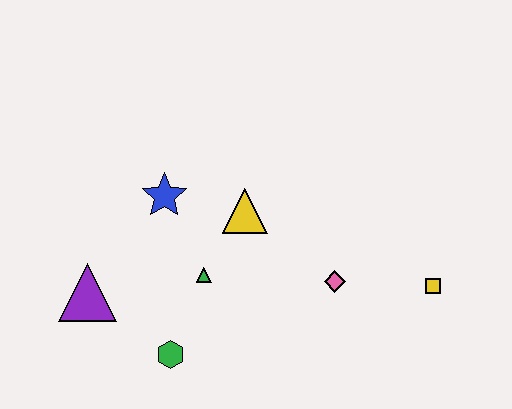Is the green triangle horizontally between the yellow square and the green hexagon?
Yes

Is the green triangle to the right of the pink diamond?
No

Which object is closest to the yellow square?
The pink diamond is closest to the yellow square.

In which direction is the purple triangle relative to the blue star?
The purple triangle is below the blue star.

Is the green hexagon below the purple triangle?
Yes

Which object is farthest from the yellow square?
The purple triangle is farthest from the yellow square.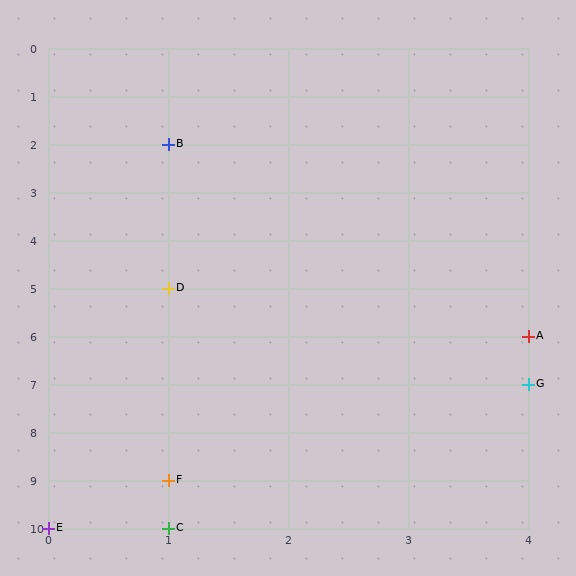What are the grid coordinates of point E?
Point E is at grid coordinates (0, 10).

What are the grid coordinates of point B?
Point B is at grid coordinates (1, 2).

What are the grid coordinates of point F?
Point F is at grid coordinates (1, 9).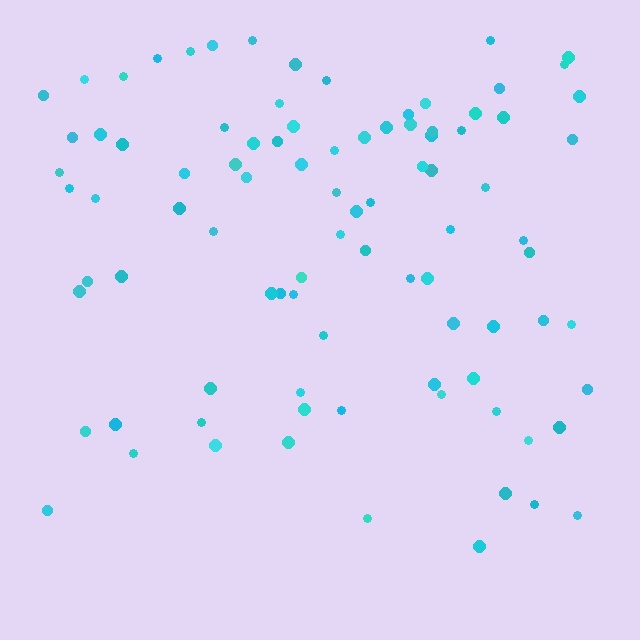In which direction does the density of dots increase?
From bottom to top, with the top side densest.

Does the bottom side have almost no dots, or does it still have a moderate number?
Still a moderate number, just noticeably fewer than the top.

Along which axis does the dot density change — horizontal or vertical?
Vertical.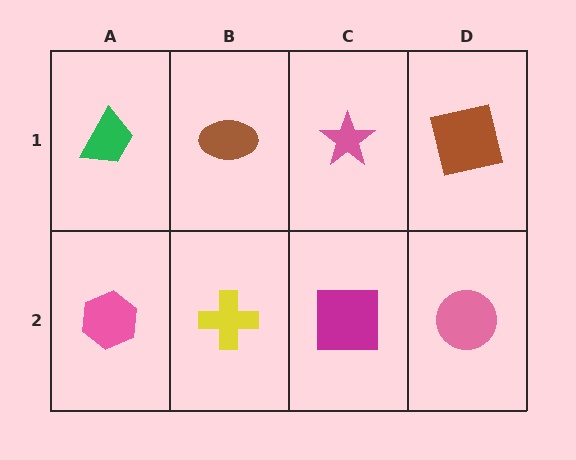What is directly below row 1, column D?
A pink circle.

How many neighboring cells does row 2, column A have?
2.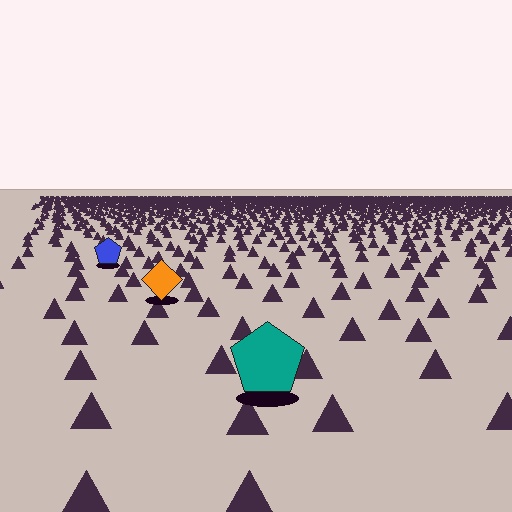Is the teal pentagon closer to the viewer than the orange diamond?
Yes. The teal pentagon is closer — you can tell from the texture gradient: the ground texture is coarser near it.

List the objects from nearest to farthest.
From nearest to farthest: the teal pentagon, the orange diamond, the blue pentagon.